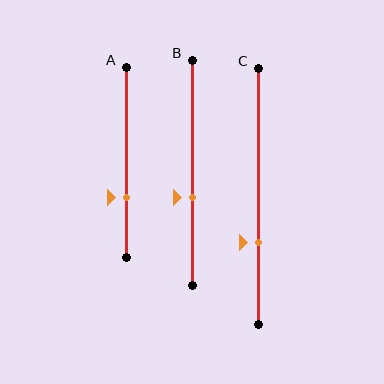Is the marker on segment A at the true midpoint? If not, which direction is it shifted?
No, the marker on segment A is shifted downward by about 19% of the segment length.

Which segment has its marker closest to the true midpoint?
Segment B has its marker closest to the true midpoint.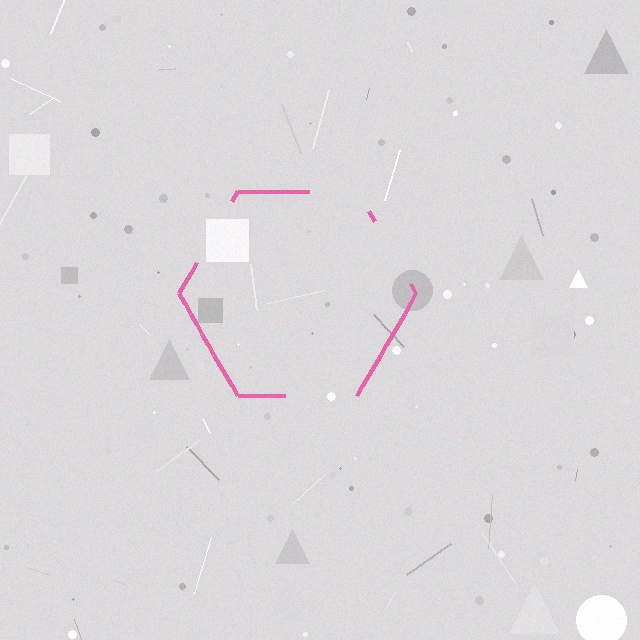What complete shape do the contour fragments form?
The contour fragments form a hexagon.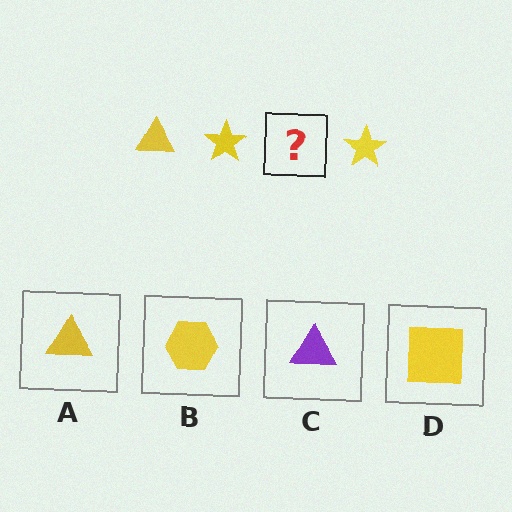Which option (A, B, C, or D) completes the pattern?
A.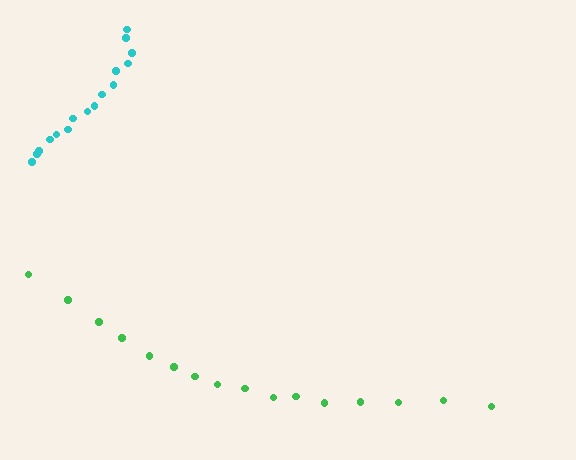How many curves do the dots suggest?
There are 2 distinct paths.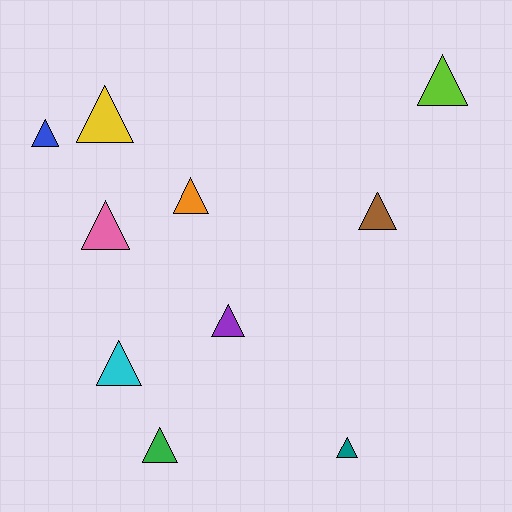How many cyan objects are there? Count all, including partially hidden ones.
There is 1 cyan object.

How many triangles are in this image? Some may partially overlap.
There are 10 triangles.